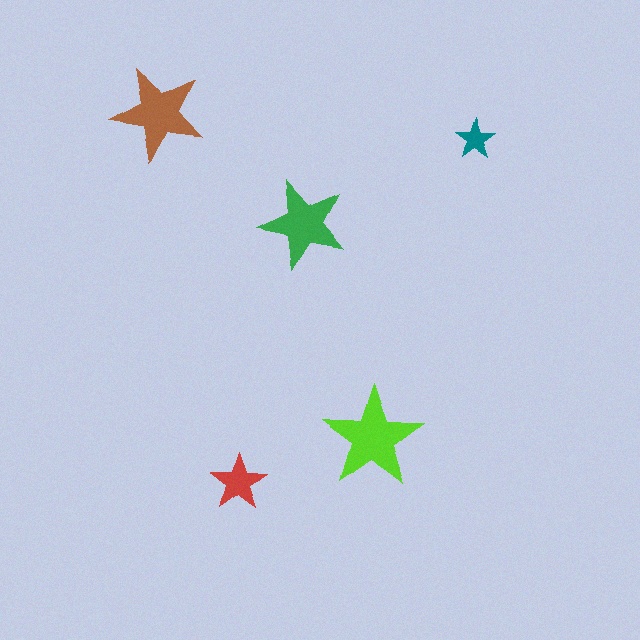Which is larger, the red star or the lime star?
The lime one.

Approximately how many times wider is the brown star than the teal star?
About 2.5 times wider.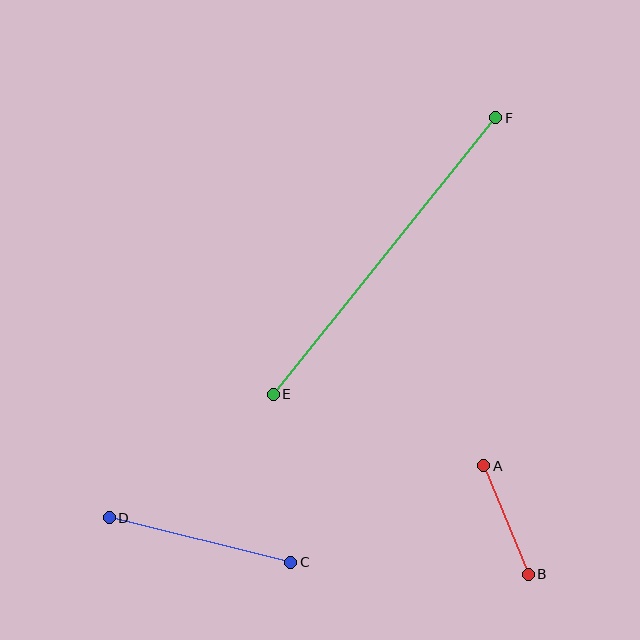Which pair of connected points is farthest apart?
Points E and F are farthest apart.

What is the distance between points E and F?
The distance is approximately 355 pixels.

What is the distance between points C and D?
The distance is approximately 187 pixels.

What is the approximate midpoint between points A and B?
The midpoint is at approximately (506, 520) pixels.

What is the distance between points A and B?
The distance is approximately 117 pixels.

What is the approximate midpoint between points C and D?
The midpoint is at approximately (200, 540) pixels.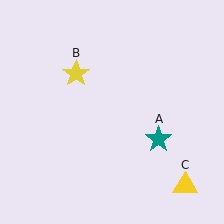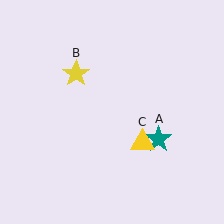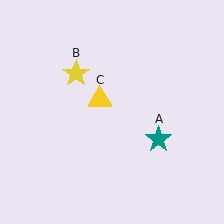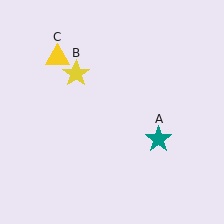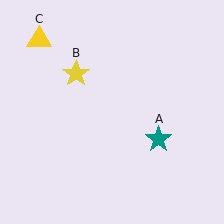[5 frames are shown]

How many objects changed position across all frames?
1 object changed position: yellow triangle (object C).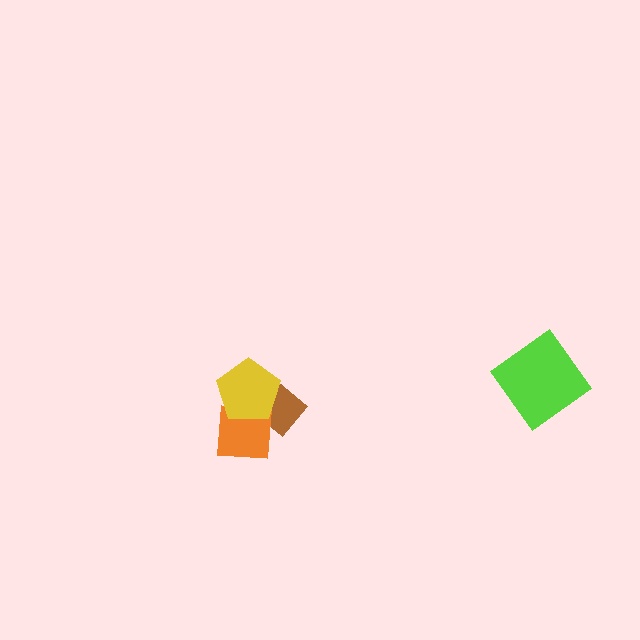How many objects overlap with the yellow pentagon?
2 objects overlap with the yellow pentagon.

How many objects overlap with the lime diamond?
0 objects overlap with the lime diamond.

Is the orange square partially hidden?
Yes, it is partially covered by another shape.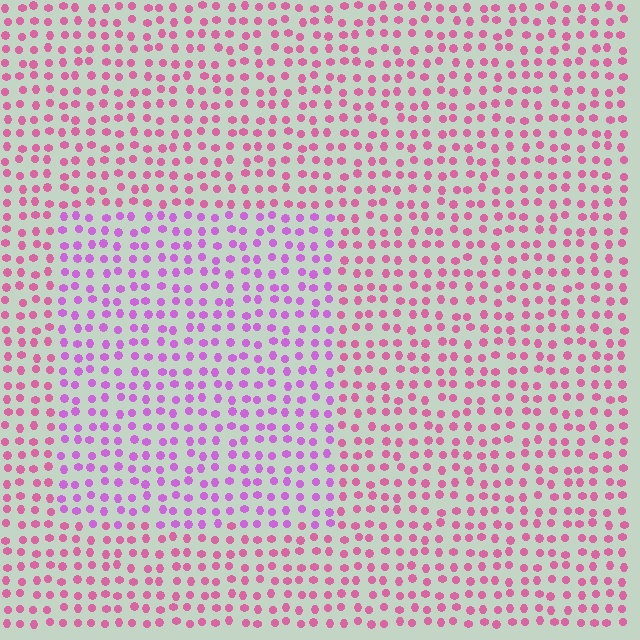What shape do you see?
I see a rectangle.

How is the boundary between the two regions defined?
The boundary is defined purely by a slight shift in hue (about 36 degrees). Spacing, size, and orientation are identical on both sides.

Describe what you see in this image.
The image is filled with small pink elements in a uniform arrangement. A rectangle-shaped region is visible where the elements are tinted to a slightly different hue, forming a subtle color boundary.